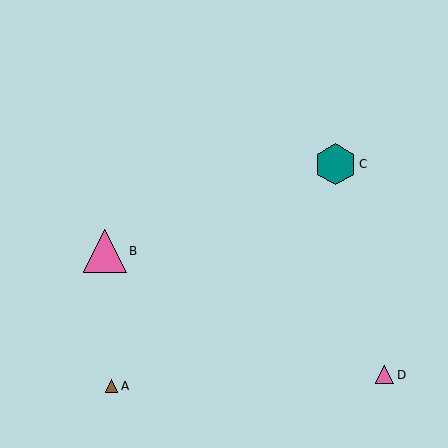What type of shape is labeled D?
Shape D is a pink triangle.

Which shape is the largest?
The pink triangle (labeled B) is the largest.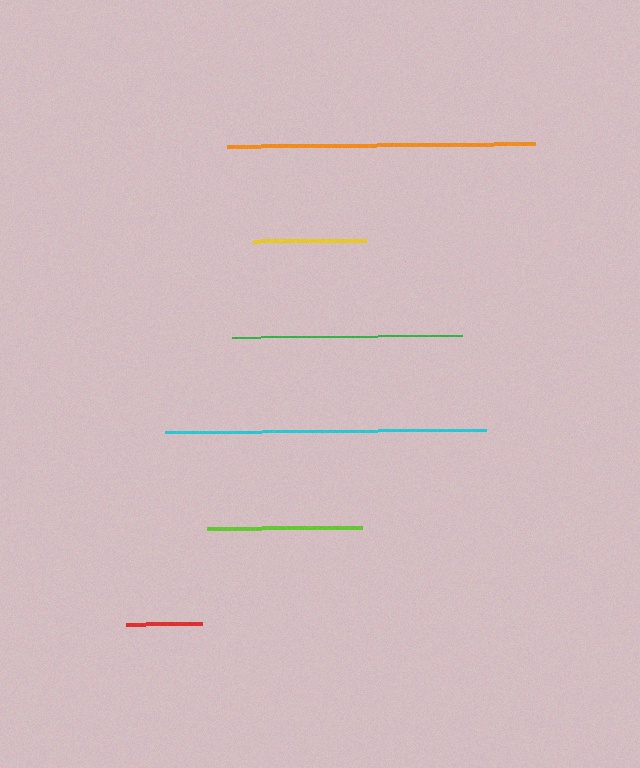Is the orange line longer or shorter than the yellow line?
The orange line is longer than the yellow line.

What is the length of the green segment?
The green segment is approximately 230 pixels long.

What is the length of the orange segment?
The orange segment is approximately 307 pixels long.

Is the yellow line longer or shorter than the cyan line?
The cyan line is longer than the yellow line.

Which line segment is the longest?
The cyan line is the longest at approximately 320 pixels.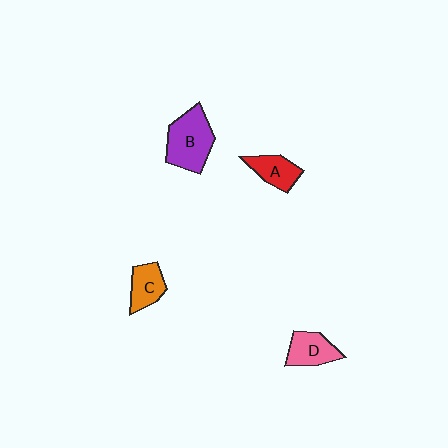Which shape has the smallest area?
Shape A (red).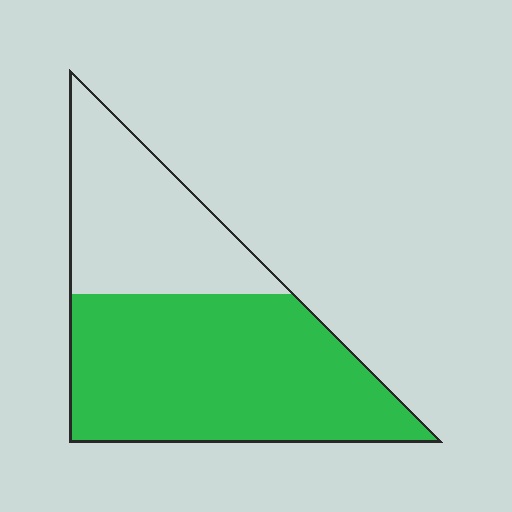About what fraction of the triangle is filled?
About five eighths (5/8).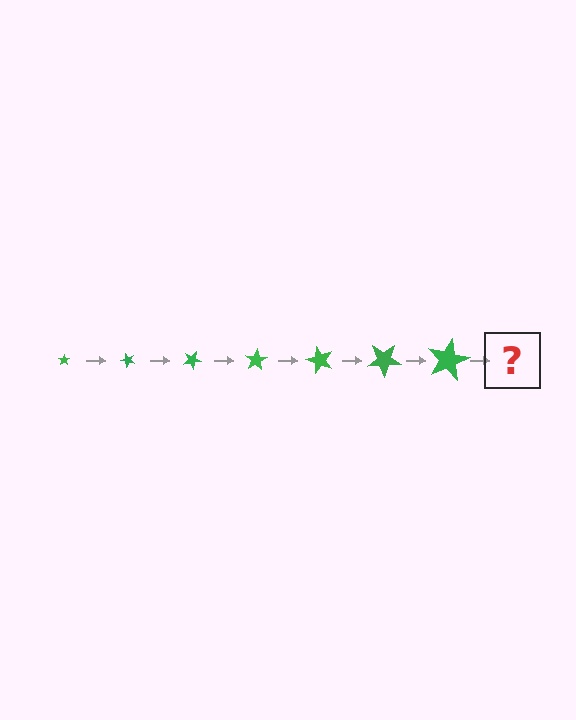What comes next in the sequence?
The next element should be a star, larger than the previous one and rotated 350 degrees from the start.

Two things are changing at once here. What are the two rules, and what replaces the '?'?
The two rules are that the star grows larger each step and it rotates 50 degrees each step. The '?' should be a star, larger than the previous one and rotated 350 degrees from the start.